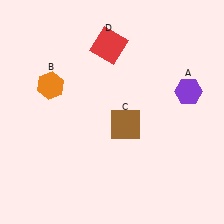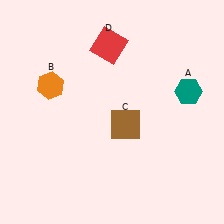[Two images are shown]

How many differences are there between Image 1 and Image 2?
There is 1 difference between the two images.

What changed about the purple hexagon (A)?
In Image 1, A is purple. In Image 2, it changed to teal.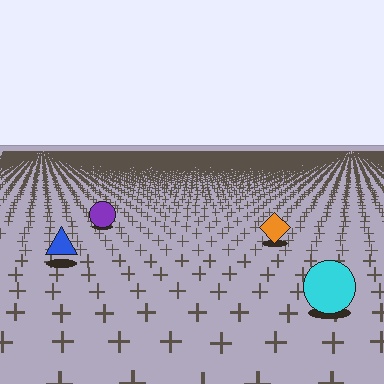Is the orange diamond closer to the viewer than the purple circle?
Yes. The orange diamond is closer — you can tell from the texture gradient: the ground texture is coarser near it.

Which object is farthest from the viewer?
The purple circle is farthest from the viewer. It appears smaller and the ground texture around it is denser.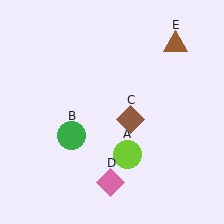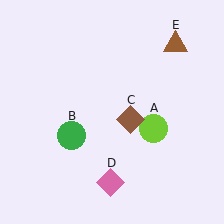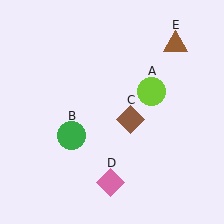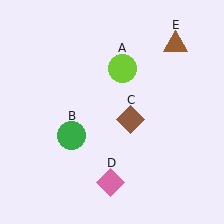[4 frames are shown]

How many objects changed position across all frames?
1 object changed position: lime circle (object A).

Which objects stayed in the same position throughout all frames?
Green circle (object B) and brown diamond (object C) and pink diamond (object D) and brown triangle (object E) remained stationary.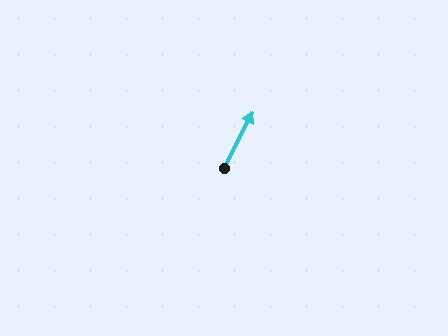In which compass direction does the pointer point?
Northeast.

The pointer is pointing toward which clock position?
Roughly 1 o'clock.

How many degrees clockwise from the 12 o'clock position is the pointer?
Approximately 27 degrees.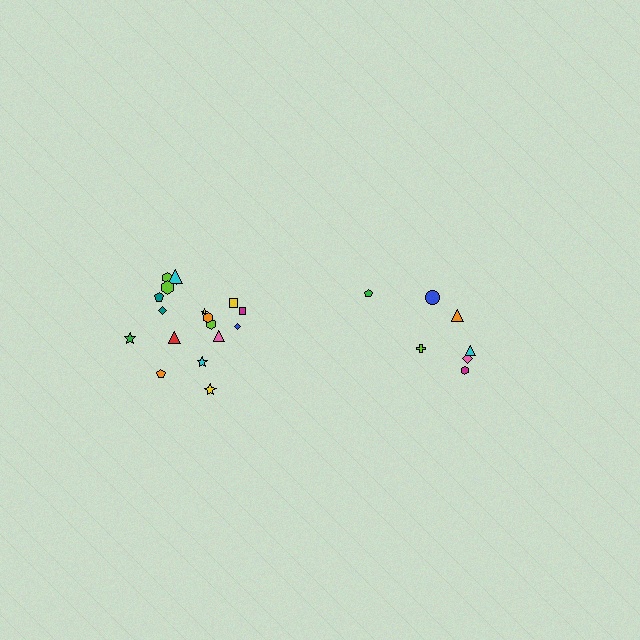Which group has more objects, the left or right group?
The left group.